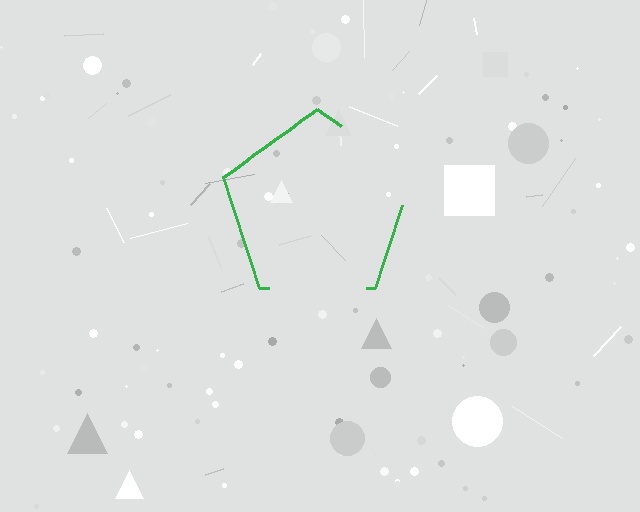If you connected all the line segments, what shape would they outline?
They would outline a pentagon.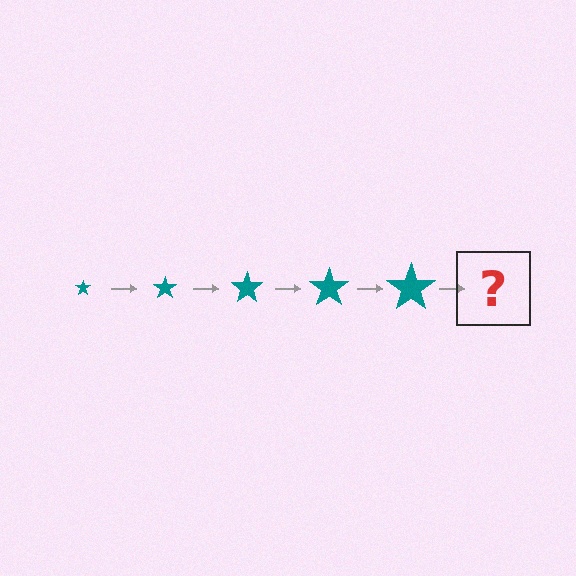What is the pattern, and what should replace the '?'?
The pattern is that the star gets progressively larger each step. The '?' should be a teal star, larger than the previous one.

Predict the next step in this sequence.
The next step is a teal star, larger than the previous one.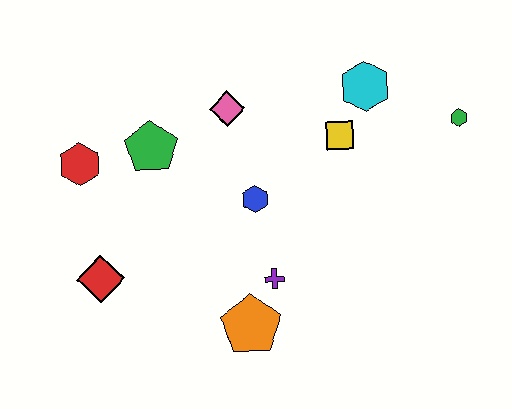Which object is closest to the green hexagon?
The cyan hexagon is closest to the green hexagon.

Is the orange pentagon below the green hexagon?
Yes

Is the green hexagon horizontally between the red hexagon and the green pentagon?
No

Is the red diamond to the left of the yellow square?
Yes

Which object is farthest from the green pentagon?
The green hexagon is farthest from the green pentagon.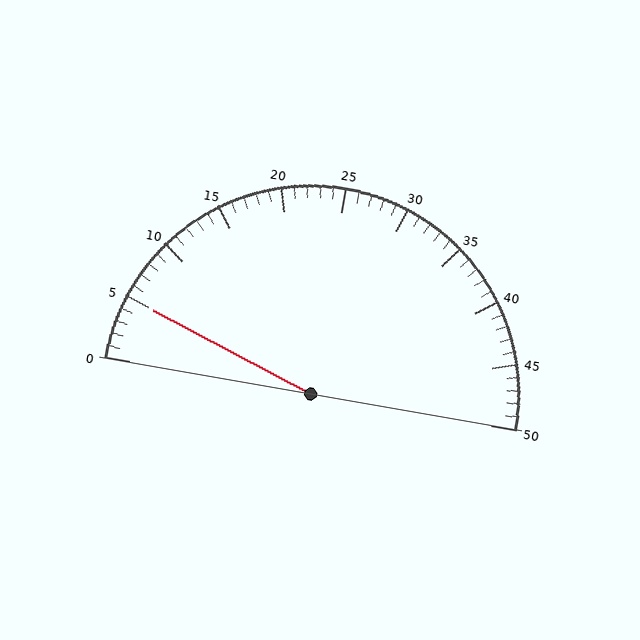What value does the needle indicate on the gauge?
The needle indicates approximately 5.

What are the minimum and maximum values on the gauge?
The gauge ranges from 0 to 50.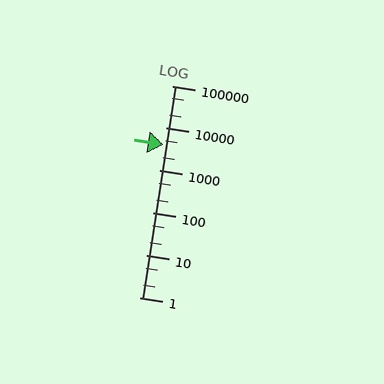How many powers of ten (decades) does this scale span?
The scale spans 5 decades, from 1 to 100000.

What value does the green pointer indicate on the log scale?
The pointer indicates approximately 4000.